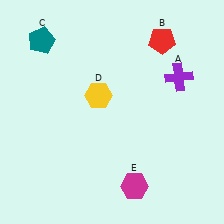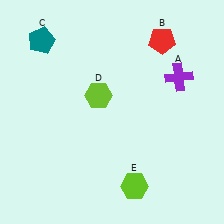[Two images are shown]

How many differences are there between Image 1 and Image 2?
There are 2 differences between the two images.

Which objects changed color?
D changed from yellow to lime. E changed from magenta to lime.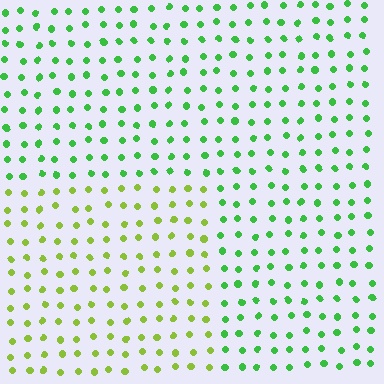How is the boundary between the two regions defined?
The boundary is defined purely by a slight shift in hue (about 40 degrees). Spacing, size, and orientation are identical on both sides.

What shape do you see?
I see a rectangle.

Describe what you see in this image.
The image is filled with small green elements in a uniform arrangement. A rectangle-shaped region is visible where the elements are tinted to a slightly different hue, forming a subtle color boundary.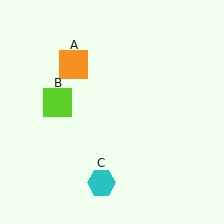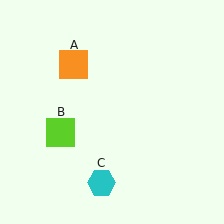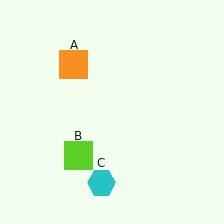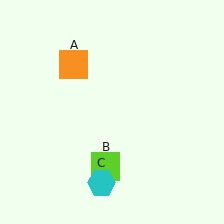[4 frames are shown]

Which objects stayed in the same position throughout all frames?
Orange square (object A) and cyan hexagon (object C) remained stationary.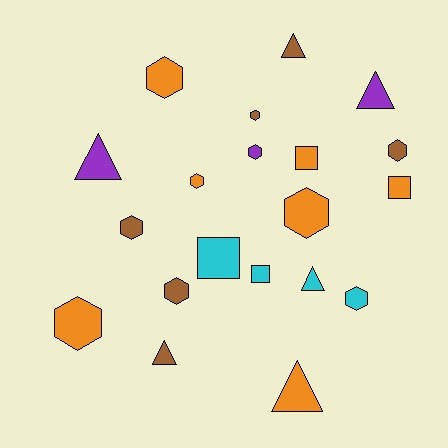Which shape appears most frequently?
Hexagon, with 10 objects.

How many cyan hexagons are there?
There is 1 cyan hexagon.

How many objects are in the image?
There are 20 objects.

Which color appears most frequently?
Orange, with 7 objects.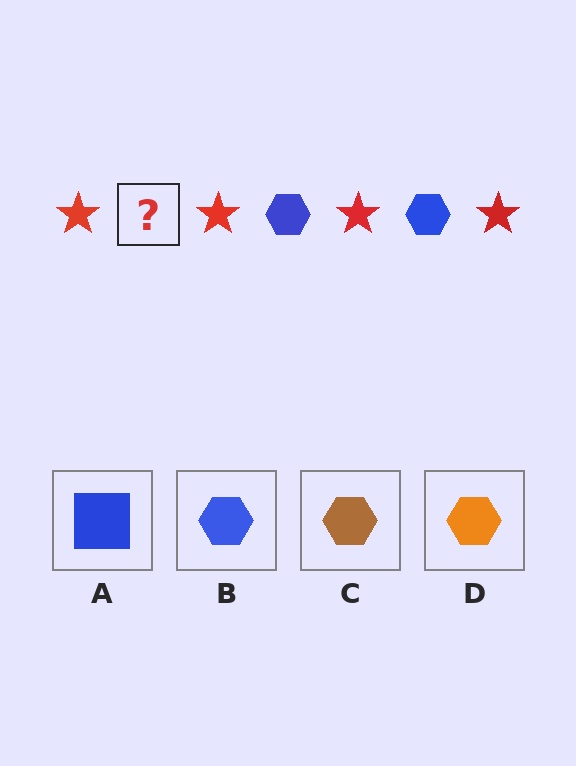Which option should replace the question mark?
Option B.